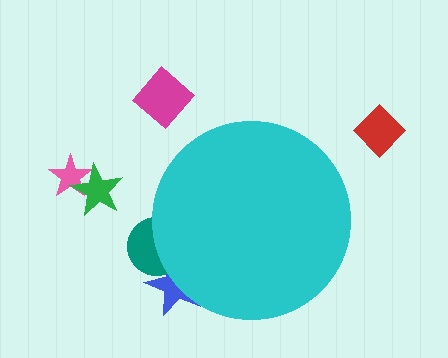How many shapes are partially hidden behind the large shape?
2 shapes are partially hidden.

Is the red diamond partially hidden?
No, the red diamond is fully visible.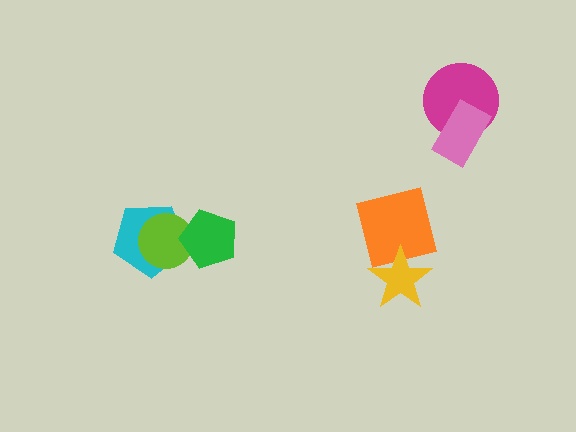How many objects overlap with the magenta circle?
1 object overlaps with the magenta circle.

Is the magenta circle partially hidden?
Yes, it is partially covered by another shape.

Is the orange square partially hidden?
Yes, it is partially covered by another shape.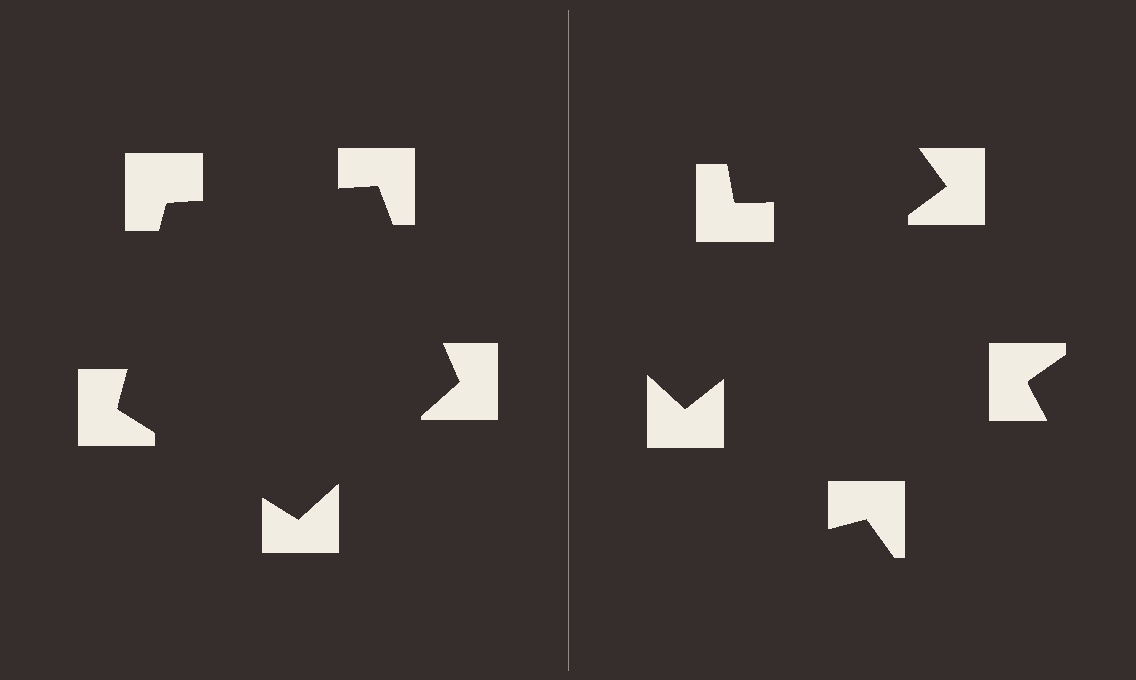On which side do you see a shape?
An illusory pentagon appears on the left side. On the right side the wedge cuts are rotated, so no coherent shape forms.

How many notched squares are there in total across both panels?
10 — 5 on each side.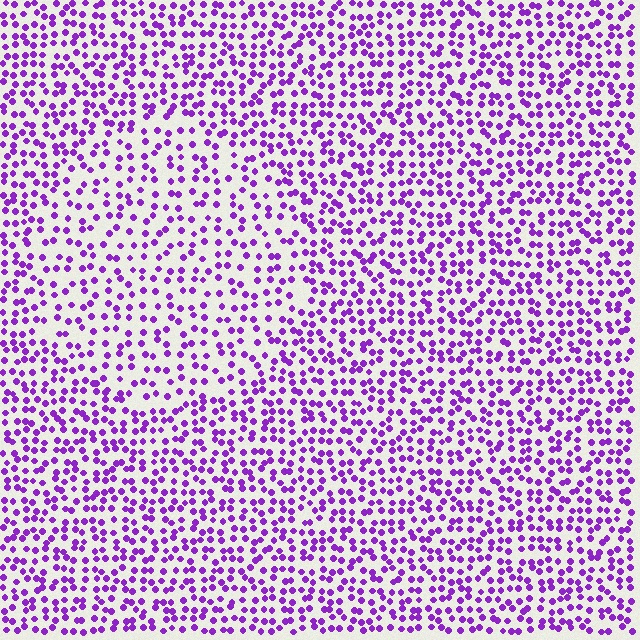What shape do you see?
I see a circle.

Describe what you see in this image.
The image contains small purple elements arranged at two different densities. A circle-shaped region is visible where the elements are less densely packed than the surrounding area.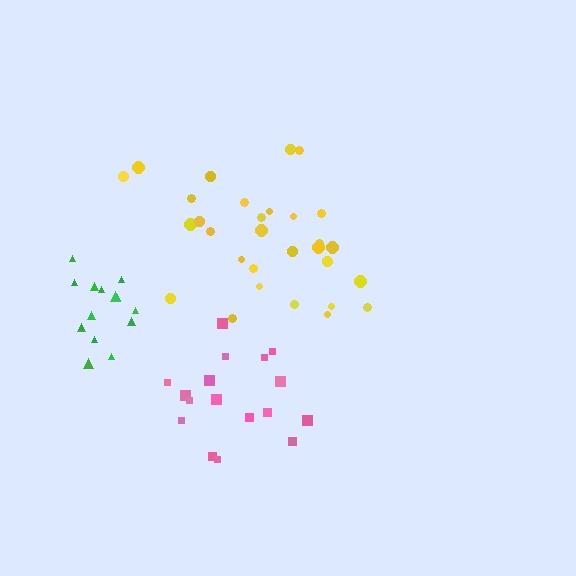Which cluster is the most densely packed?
Green.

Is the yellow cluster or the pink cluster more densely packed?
Pink.